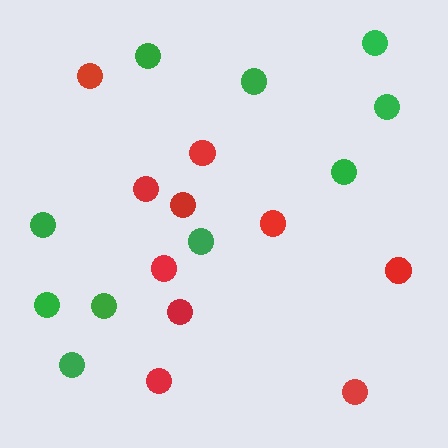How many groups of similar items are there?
There are 2 groups: one group of red circles (10) and one group of green circles (10).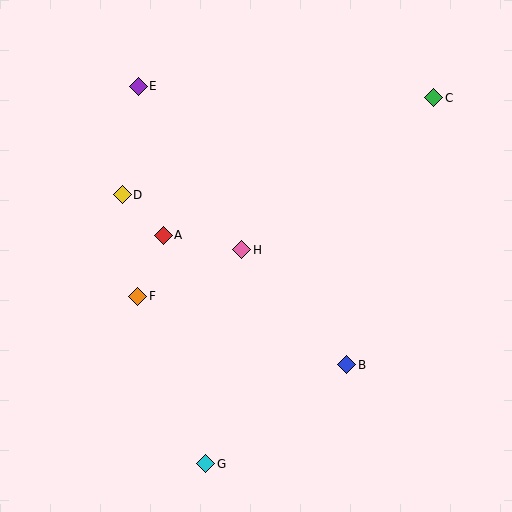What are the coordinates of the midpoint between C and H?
The midpoint between C and H is at (338, 174).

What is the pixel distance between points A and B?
The distance between A and B is 225 pixels.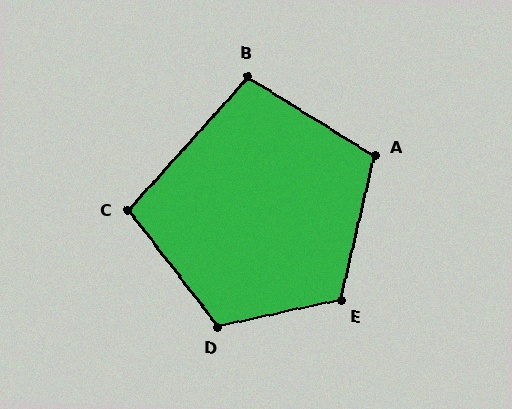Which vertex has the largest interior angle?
D, at approximately 115 degrees.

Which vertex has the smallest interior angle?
B, at approximately 100 degrees.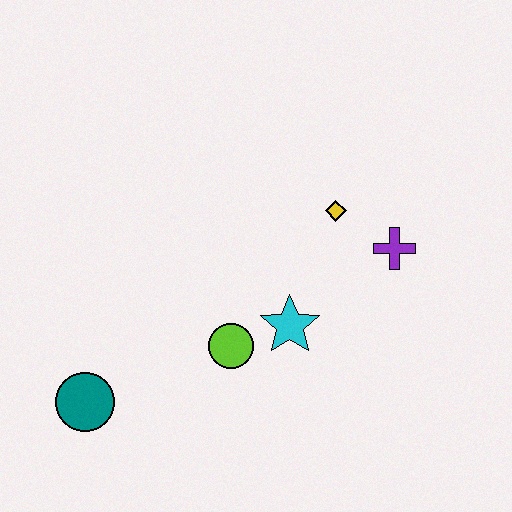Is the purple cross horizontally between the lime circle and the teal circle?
No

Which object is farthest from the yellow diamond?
The teal circle is farthest from the yellow diamond.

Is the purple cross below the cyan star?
No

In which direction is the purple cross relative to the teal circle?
The purple cross is to the right of the teal circle.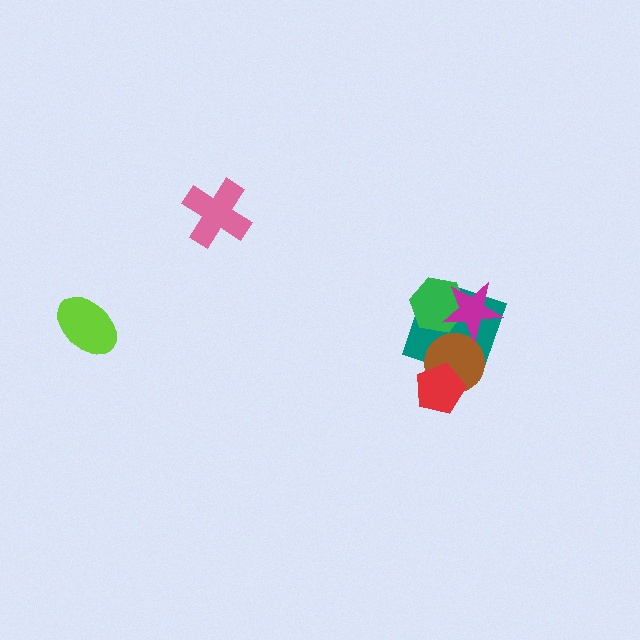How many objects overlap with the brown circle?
3 objects overlap with the brown circle.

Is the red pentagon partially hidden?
No, no other shape covers it.